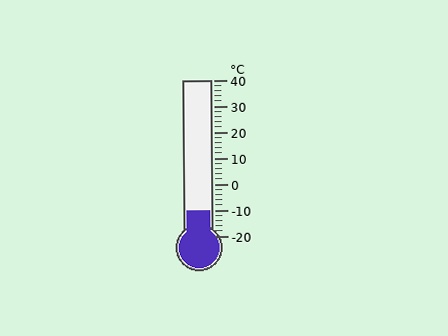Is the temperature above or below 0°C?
The temperature is below 0°C.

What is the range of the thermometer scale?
The thermometer scale ranges from -20°C to 40°C.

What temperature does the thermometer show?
The thermometer shows approximately -10°C.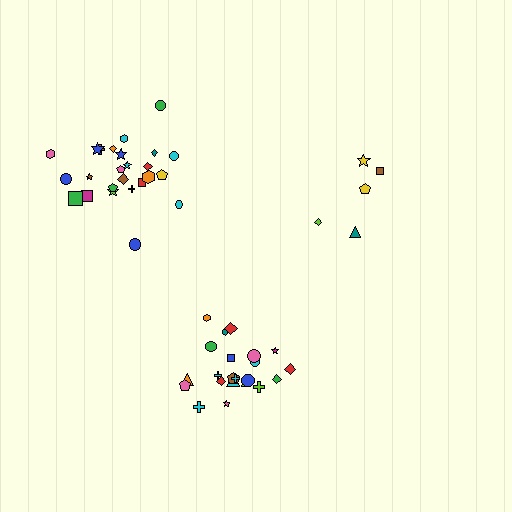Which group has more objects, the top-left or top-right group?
The top-left group.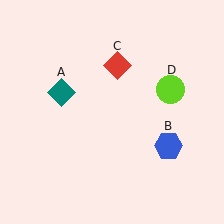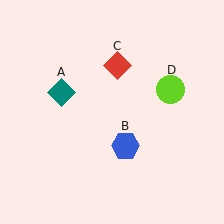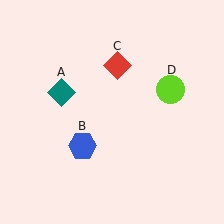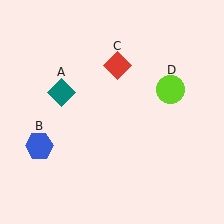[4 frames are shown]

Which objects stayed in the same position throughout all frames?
Teal diamond (object A) and red diamond (object C) and lime circle (object D) remained stationary.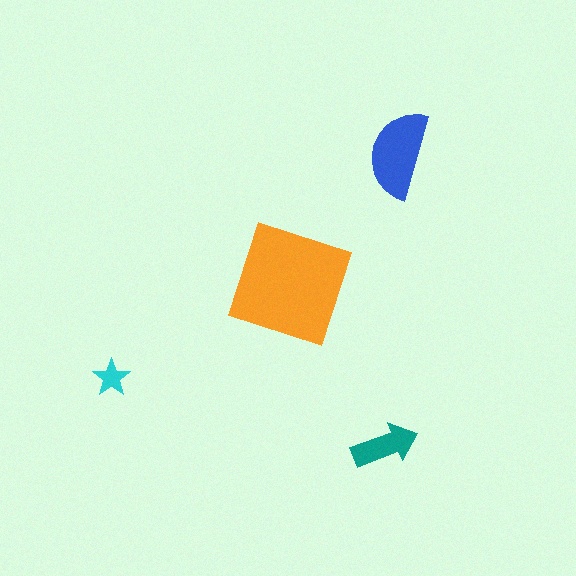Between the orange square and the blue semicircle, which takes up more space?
The orange square.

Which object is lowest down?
The teal arrow is bottommost.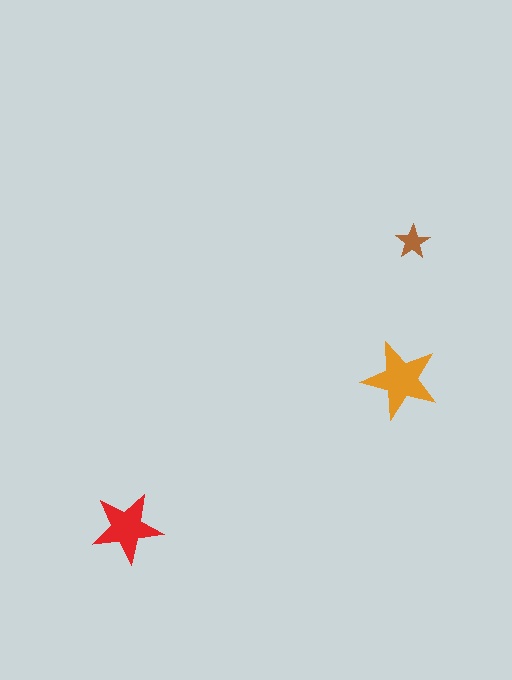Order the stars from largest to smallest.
the orange one, the red one, the brown one.